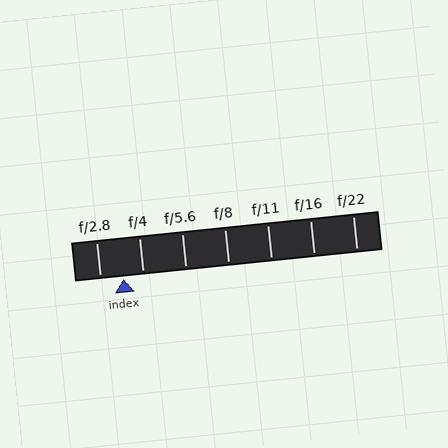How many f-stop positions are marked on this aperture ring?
There are 7 f-stop positions marked.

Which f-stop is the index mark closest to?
The index mark is closest to f/4.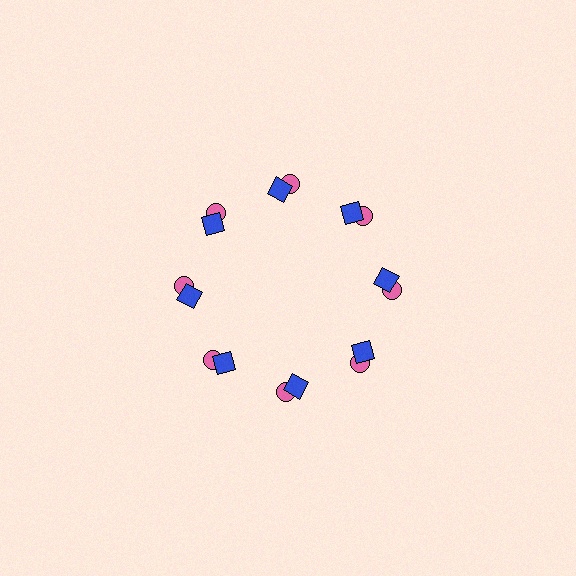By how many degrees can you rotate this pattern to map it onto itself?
The pattern maps onto itself every 45 degrees of rotation.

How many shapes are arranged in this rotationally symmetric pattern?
There are 16 shapes, arranged in 8 groups of 2.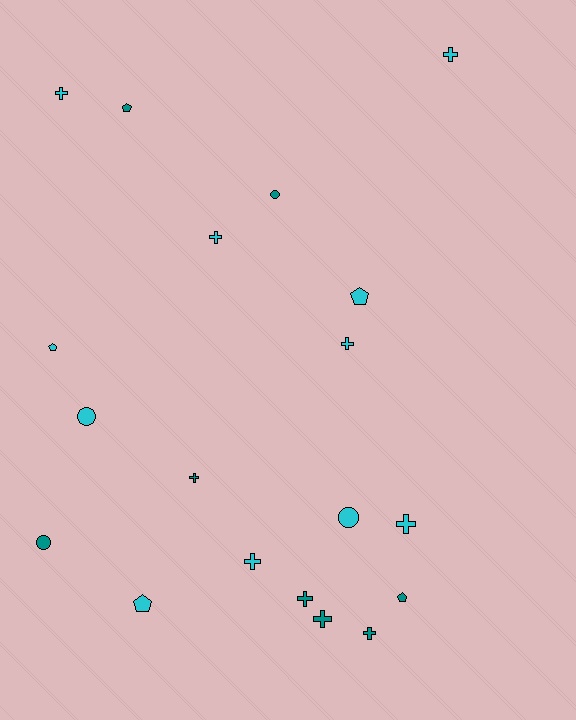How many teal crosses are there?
There are 4 teal crosses.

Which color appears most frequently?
Cyan, with 11 objects.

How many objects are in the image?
There are 19 objects.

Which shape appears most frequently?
Cross, with 10 objects.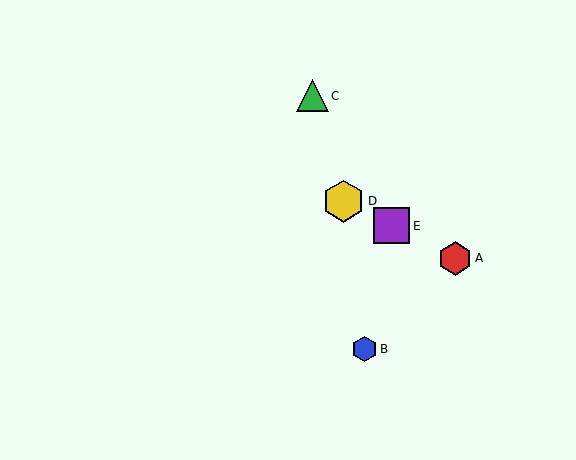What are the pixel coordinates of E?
Object E is at (392, 226).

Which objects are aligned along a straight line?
Objects A, D, E are aligned along a straight line.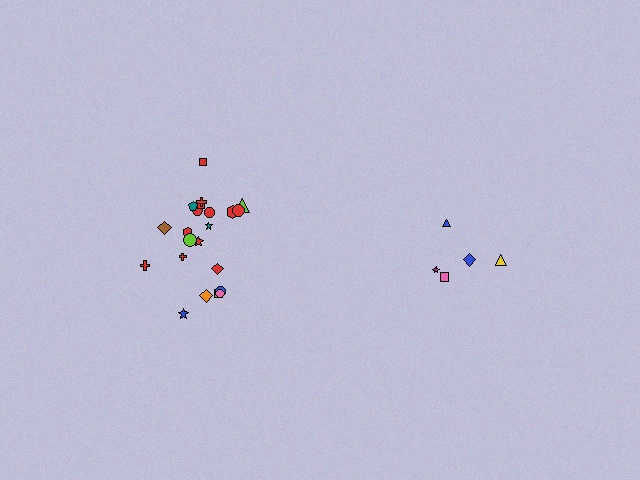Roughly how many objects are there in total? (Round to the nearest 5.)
Roughly 25 objects in total.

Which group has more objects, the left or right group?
The left group.